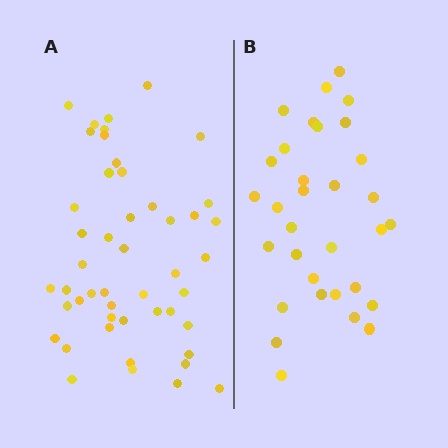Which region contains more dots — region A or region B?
Region A (the left region) has more dots.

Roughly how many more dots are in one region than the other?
Region A has approximately 15 more dots than region B.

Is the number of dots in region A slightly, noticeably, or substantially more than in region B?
Region A has substantially more. The ratio is roughly 1.5 to 1.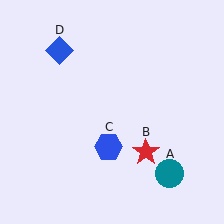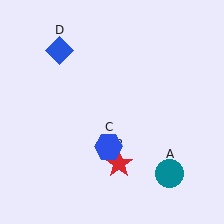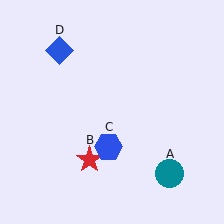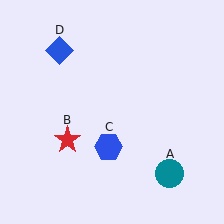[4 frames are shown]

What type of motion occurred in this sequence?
The red star (object B) rotated clockwise around the center of the scene.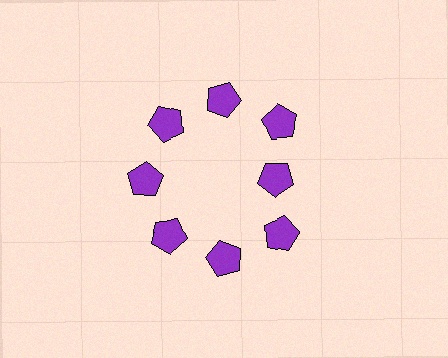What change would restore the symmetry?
The symmetry would be restored by moving it outward, back onto the ring so that all 8 pentagons sit at equal angles and equal distance from the center.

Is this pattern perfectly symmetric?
No. The 8 purple pentagons are arranged in a ring, but one element near the 3 o'clock position is pulled inward toward the center, breaking the 8-fold rotational symmetry.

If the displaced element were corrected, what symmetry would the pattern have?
It would have 8-fold rotational symmetry — the pattern would map onto itself every 45 degrees.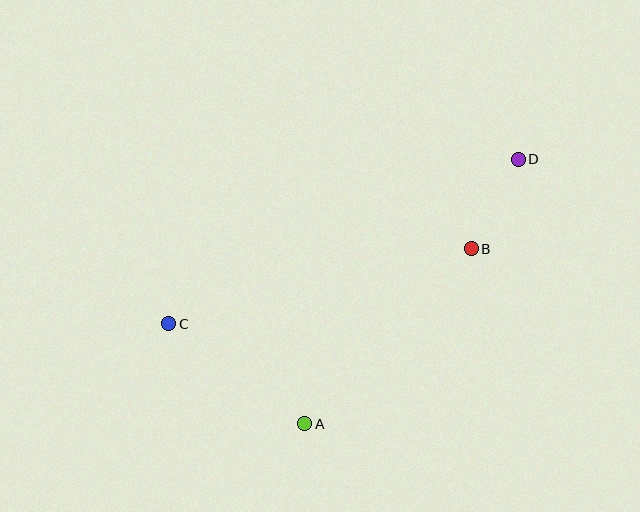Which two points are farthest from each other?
Points C and D are farthest from each other.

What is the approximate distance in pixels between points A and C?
The distance between A and C is approximately 169 pixels.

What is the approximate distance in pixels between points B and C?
The distance between B and C is approximately 312 pixels.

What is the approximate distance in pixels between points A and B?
The distance between A and B is approximately 241 pixels.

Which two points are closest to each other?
Points B and D are closest to each other.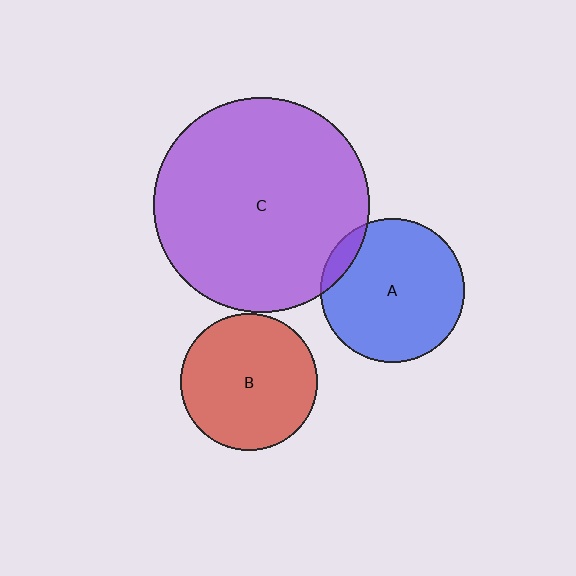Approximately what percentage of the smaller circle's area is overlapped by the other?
Approximately 10%.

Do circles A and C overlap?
Yes.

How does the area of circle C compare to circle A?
Approximately 2.2 times.